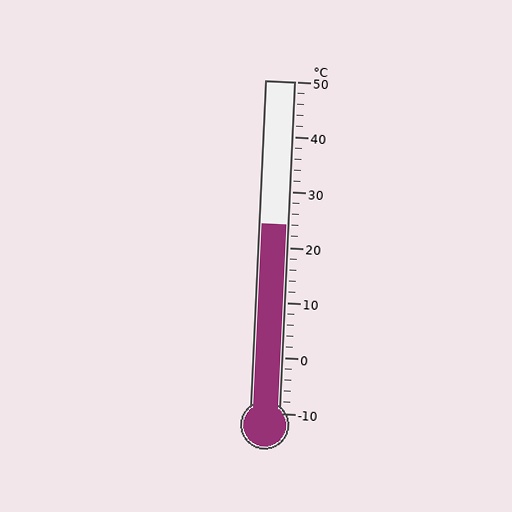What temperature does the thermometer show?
The thermometer shows approximately 24°C.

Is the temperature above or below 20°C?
The temperature is above 20°C.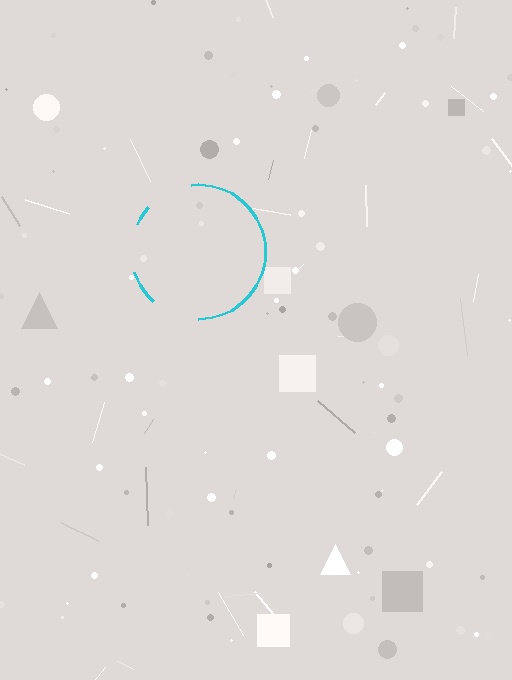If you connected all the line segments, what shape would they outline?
They would outline a circle.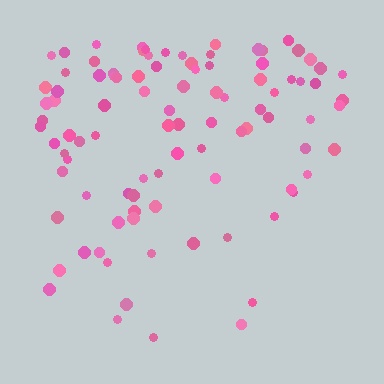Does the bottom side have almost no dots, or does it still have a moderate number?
Still a moderate number, just noticeably fewer than the top.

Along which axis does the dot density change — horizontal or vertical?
Vertical.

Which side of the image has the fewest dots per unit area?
The bottom.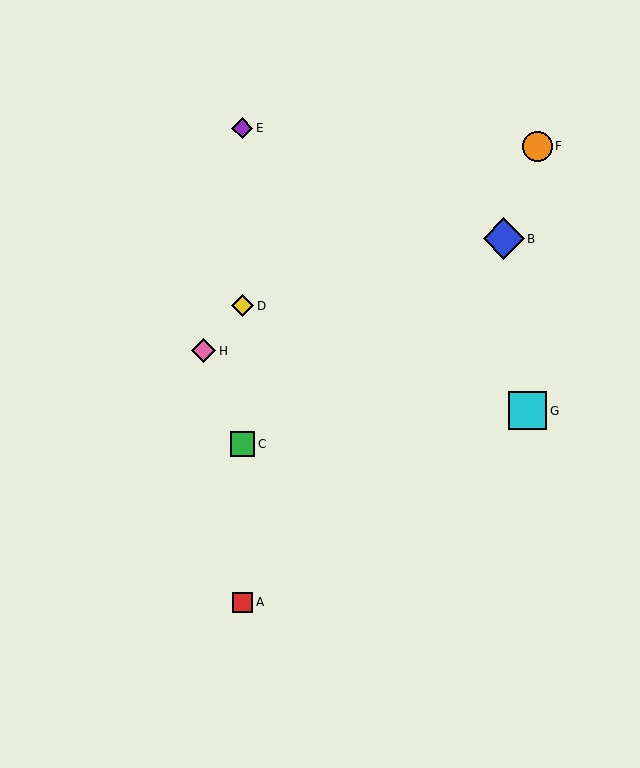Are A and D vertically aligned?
Yes, both are at x≈242.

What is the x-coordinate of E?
Object E is at x≈242.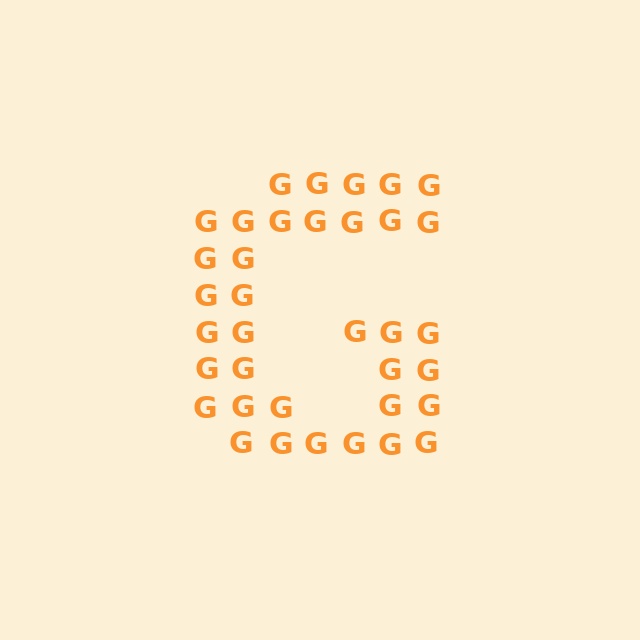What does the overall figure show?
The overall figure shows the letter G.